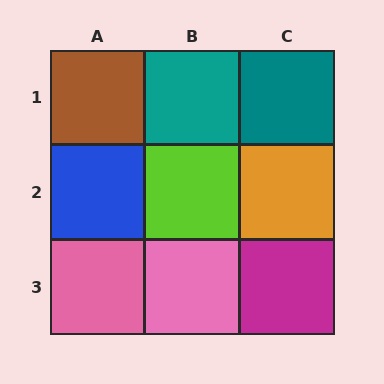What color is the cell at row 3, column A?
Pink.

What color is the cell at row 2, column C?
Orange.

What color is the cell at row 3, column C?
Magenta.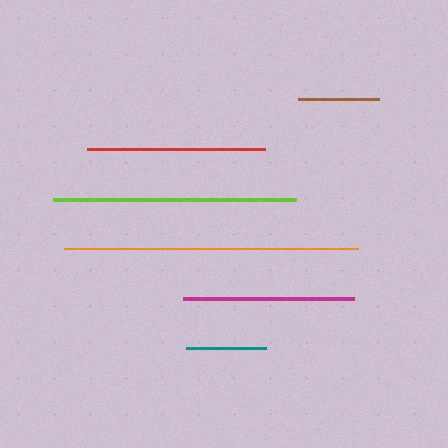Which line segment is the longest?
The orange line is the longest at approximately 295 pixels.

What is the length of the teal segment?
The teal segment is approximately 81 pixels long.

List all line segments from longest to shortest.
From longest to shortest: orange, lime, red, magenta, brown, teal.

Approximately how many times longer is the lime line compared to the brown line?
The lime line is approximately 3.0 times the length of the brown line.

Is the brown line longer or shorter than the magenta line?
The magenta line is longer than the brown line.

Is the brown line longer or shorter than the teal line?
The brown line is longer than the teal line.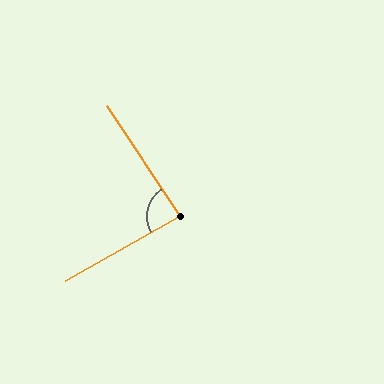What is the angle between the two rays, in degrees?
Approximately 86 degrees.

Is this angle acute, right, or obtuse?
It is approximately a right angle.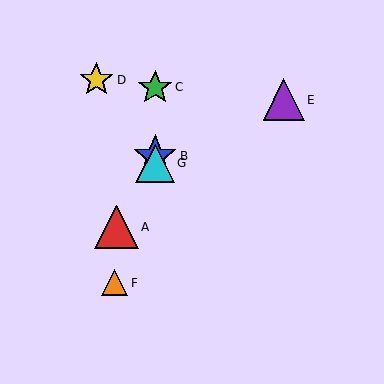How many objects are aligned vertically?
3 objects (B, C, G) are aligned vertically.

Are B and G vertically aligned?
Yes, both are at x≈155.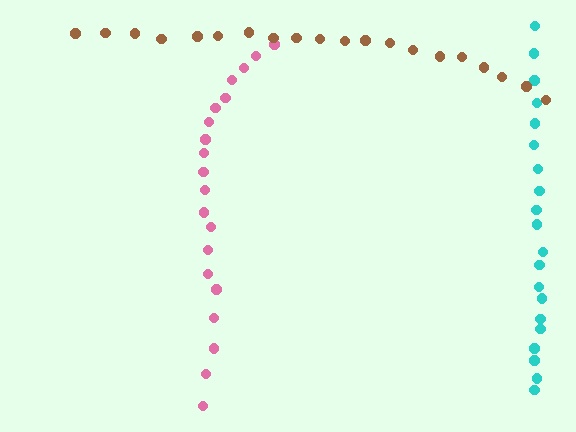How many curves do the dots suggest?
There are 3 distinct paths.